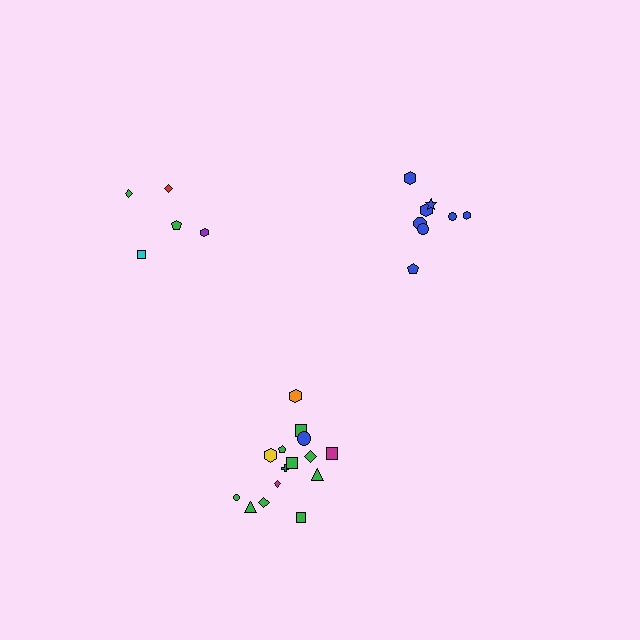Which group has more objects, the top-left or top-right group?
The top-right group.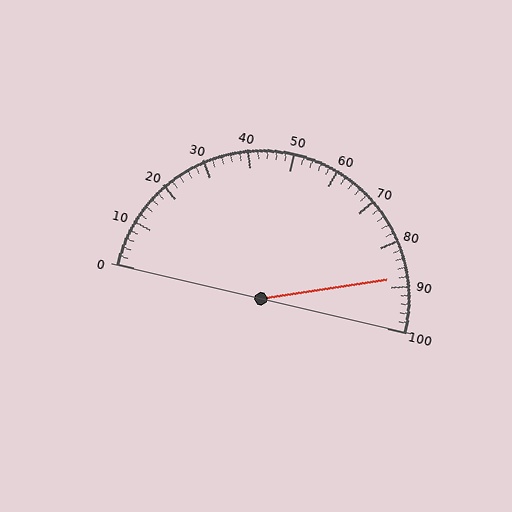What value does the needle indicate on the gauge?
The needle indicates approximately 88.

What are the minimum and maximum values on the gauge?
The gauge ranges from 0 to 100.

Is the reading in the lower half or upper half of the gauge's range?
The reading is in the upper half of the range (0 to 100).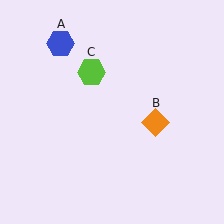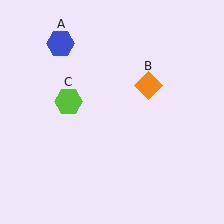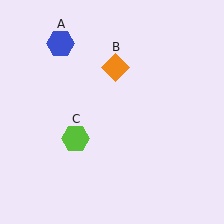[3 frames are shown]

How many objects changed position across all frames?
2 objects changed position: orange diamond (object B), lime hexagon (object C).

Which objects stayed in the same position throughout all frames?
Blue hexagon (object A) remained stationary.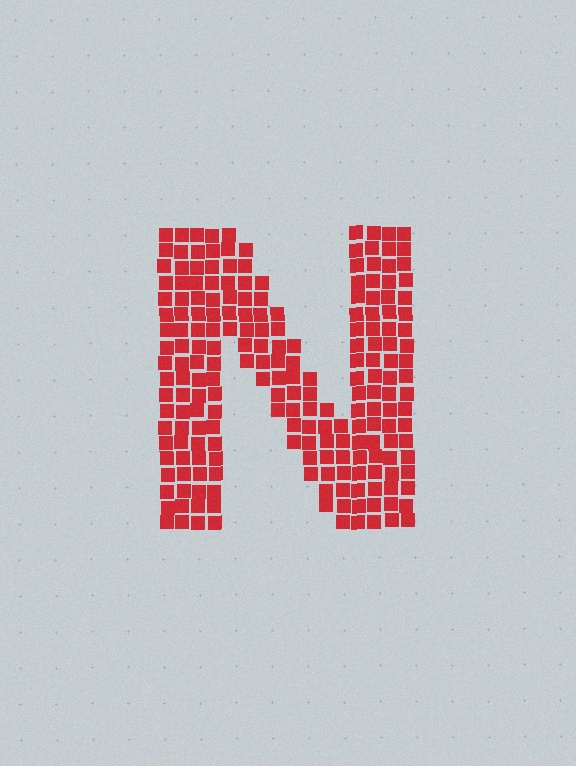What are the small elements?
The small elements are squares.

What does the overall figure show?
The overall figure shows the letter N.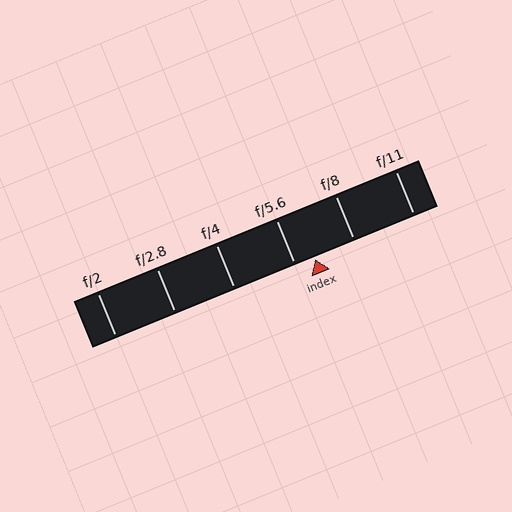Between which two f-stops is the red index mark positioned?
The index mark is between f/5.6 and f/8.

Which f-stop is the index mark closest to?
The index mark is closest to f/5.6.